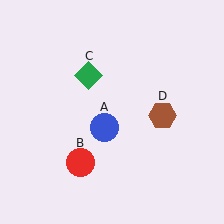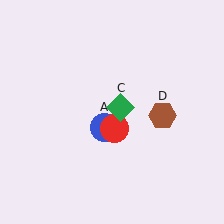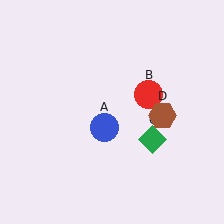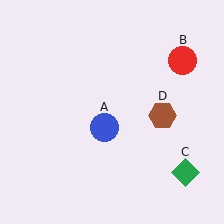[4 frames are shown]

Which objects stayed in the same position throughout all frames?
Blue circle (object A) and brown hexagon (object D) remained stationary.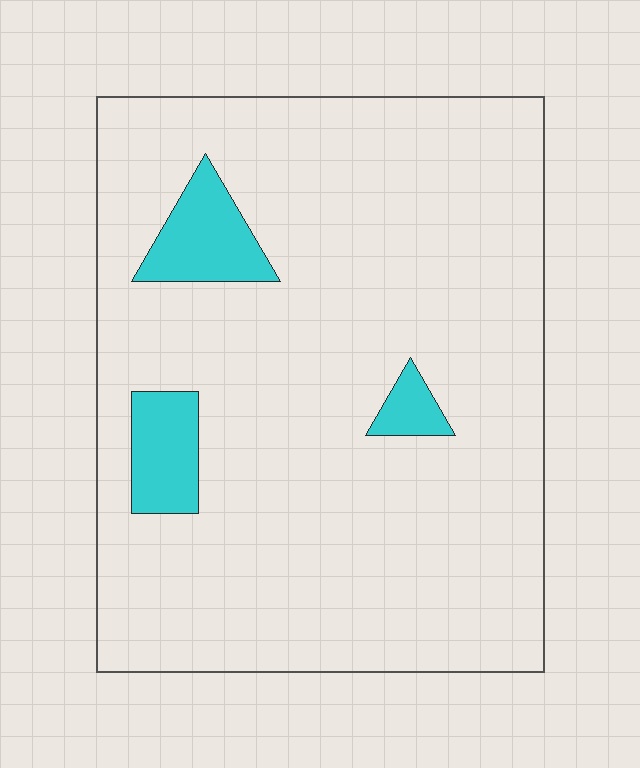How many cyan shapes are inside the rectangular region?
3.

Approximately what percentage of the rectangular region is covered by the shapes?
Approximately 10%.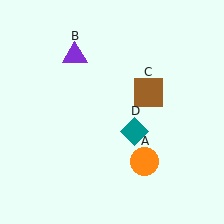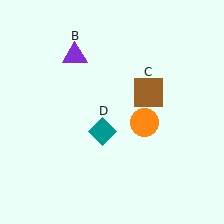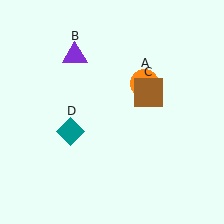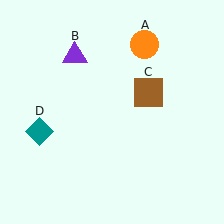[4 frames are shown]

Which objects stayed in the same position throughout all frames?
Purple triangle (object B) and brown square (object C) remained stationary.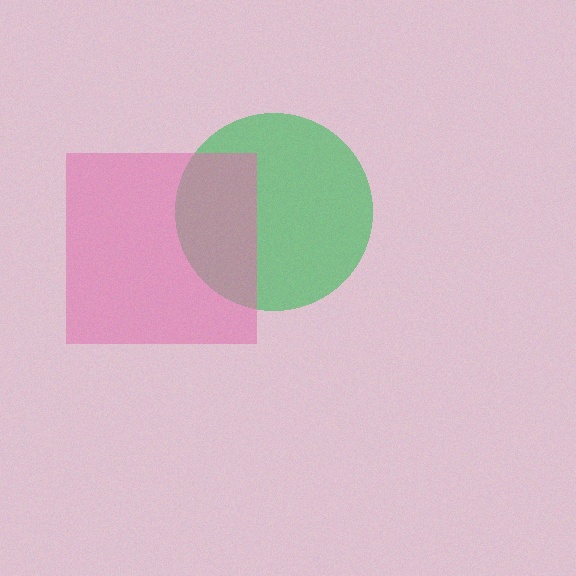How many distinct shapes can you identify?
There are 2 distinct shapes: a green circle, a pink square.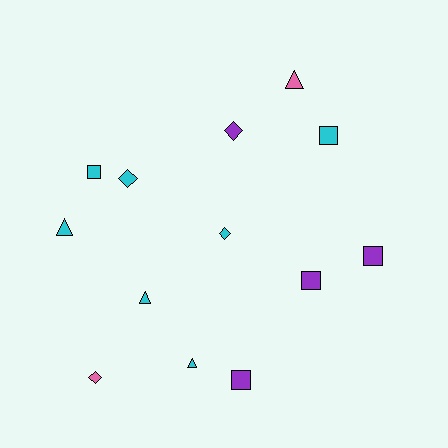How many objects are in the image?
There are 13 objects.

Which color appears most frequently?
Cyan, with 7 objects.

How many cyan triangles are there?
There are 3 cyan triangles.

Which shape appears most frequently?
Square, with 5 objects.